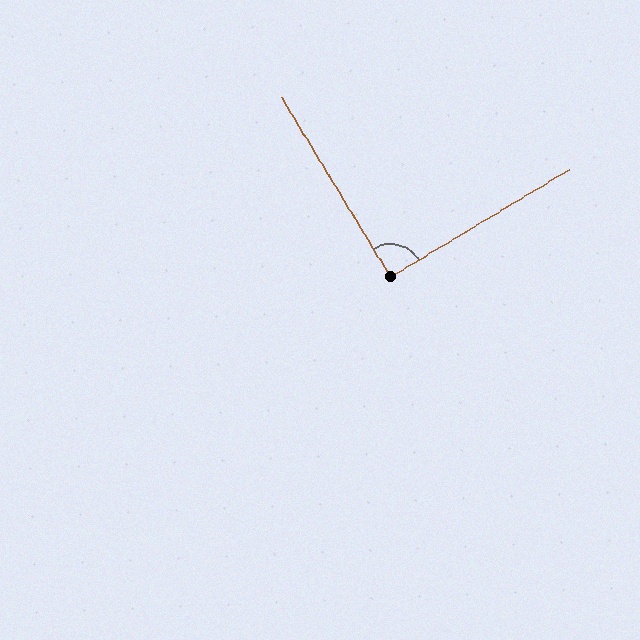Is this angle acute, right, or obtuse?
It is approximately a right angle.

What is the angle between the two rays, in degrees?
Approximately 90 degrees.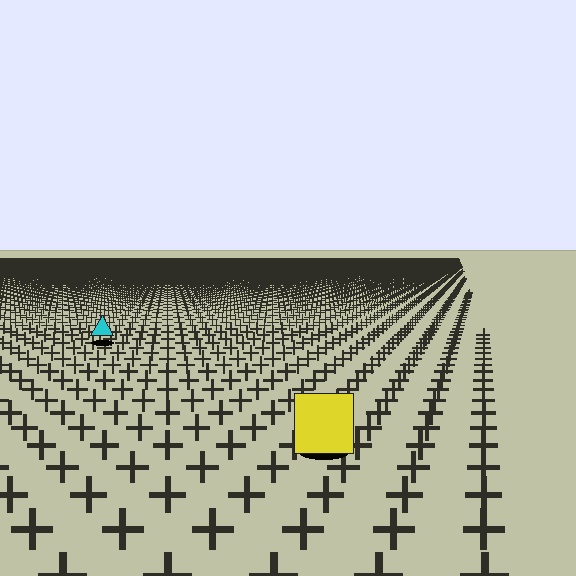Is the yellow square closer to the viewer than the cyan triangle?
Yes. The yellow square is closer — you can tell from the texture gradient: the ground texture is coarser near it.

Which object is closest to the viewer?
The yellow square is closest. The texture marks near it are larger and more spread out.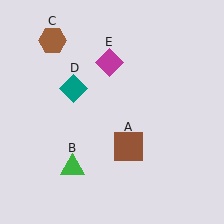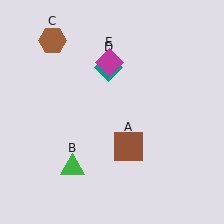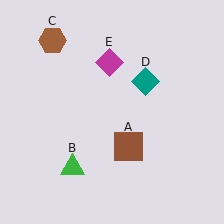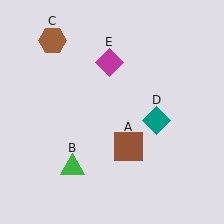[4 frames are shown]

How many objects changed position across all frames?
1 object changed position: teal diamond (object D).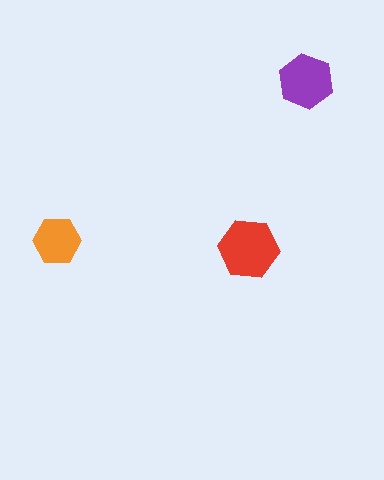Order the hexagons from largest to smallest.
the red one, the purple one, the orange one.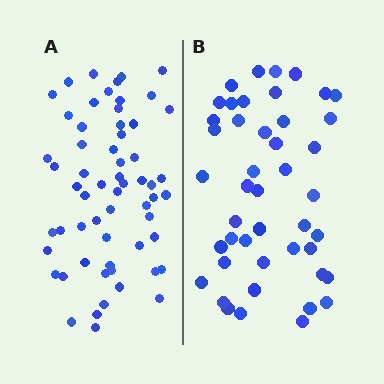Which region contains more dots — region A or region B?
Region A (the left region) has more dots.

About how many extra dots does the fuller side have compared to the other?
Region A has approximately 15 more dots than region B.